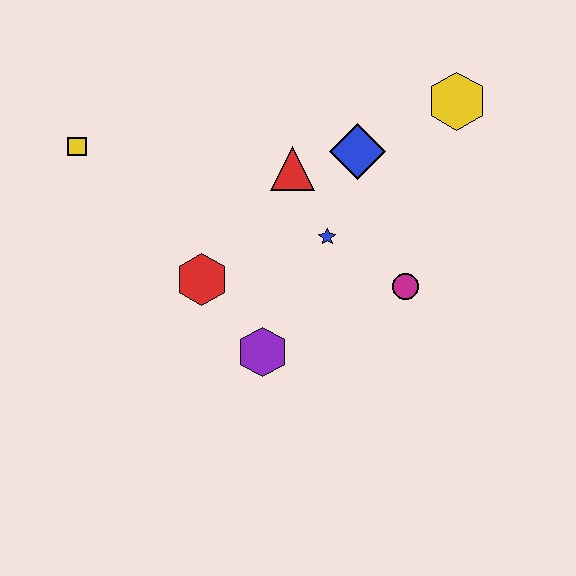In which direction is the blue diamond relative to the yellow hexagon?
The blue diamond is to the left of the yellow hexagon.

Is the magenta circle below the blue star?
Yes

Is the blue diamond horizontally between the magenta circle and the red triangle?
Yes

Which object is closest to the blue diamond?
The red triangle is closest to the blue diamond.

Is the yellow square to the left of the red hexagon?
Yes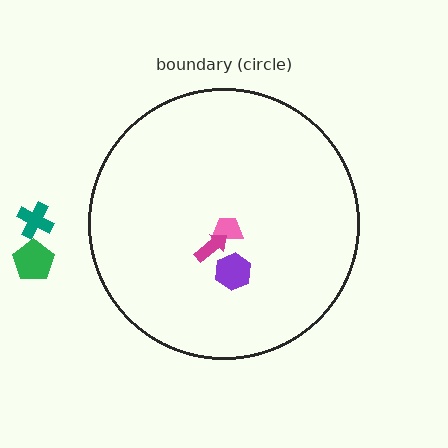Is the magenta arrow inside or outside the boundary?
Inside.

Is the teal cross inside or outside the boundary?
Outside.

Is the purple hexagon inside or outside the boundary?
Inside.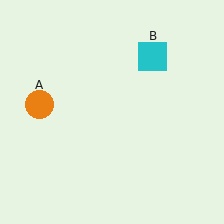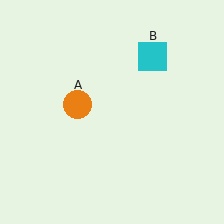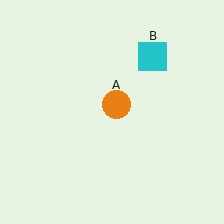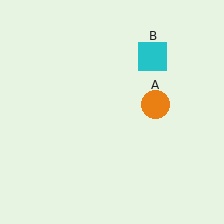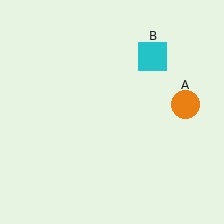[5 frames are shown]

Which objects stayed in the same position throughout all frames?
Cyan square (object B) remained stationary.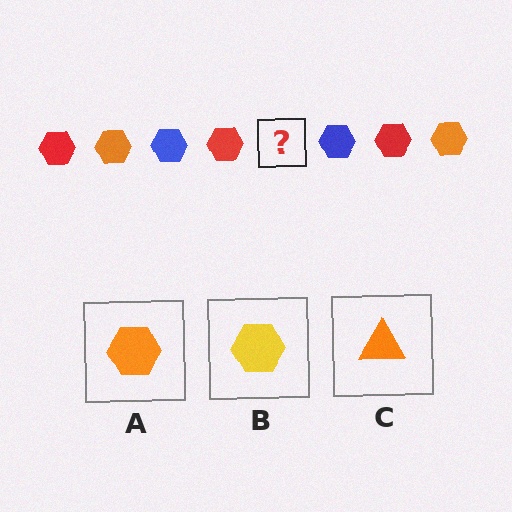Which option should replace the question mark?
Option A.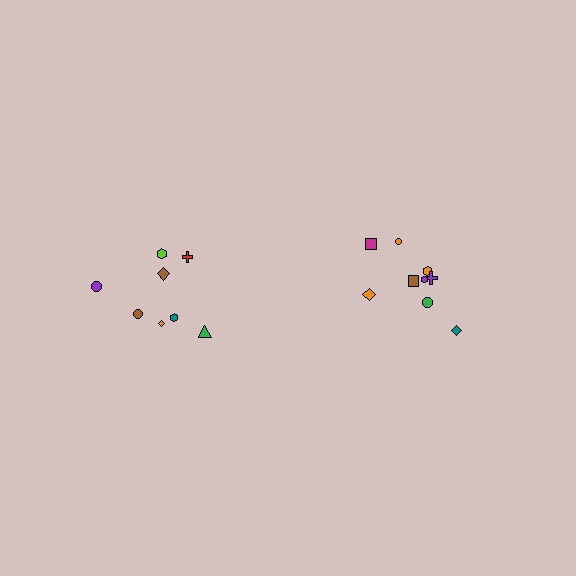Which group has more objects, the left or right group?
The right group.